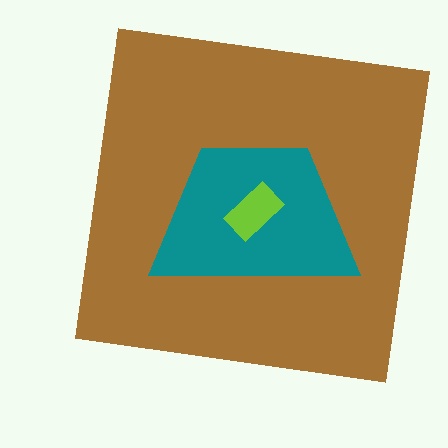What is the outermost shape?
The brown square.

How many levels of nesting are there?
3.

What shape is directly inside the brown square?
The teal trapezoid.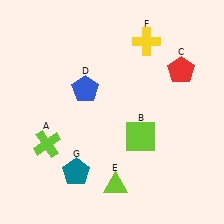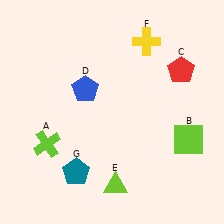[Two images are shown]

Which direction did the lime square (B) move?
The lime square (B) moved right.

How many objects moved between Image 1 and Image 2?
1 object moved between the two images.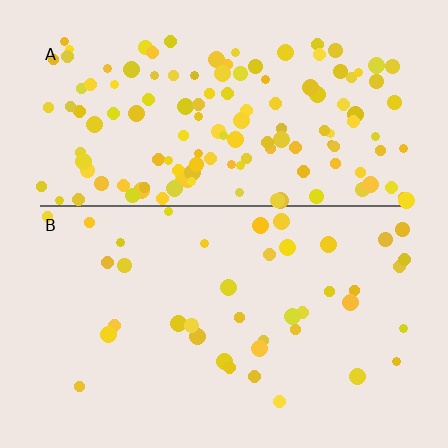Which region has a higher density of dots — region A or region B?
A (the top).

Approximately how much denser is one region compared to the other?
Approximately 3.4× — region A over region B.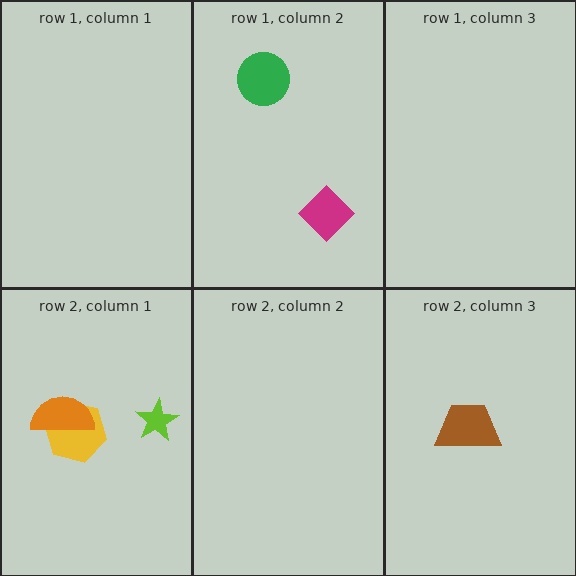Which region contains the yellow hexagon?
The row 2, column 1 region.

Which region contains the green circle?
The row 1, column 2 region.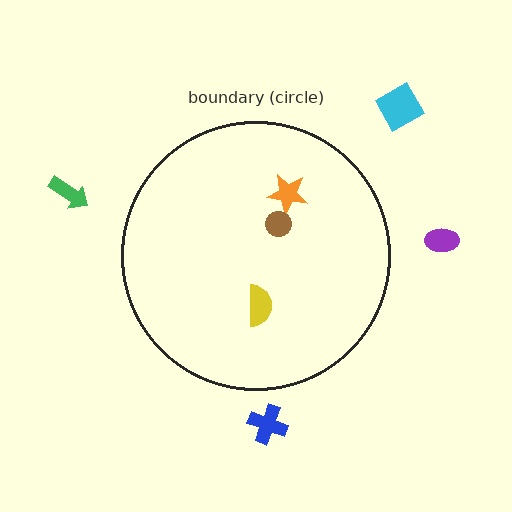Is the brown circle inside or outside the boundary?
Inside.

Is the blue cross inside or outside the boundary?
Outside.